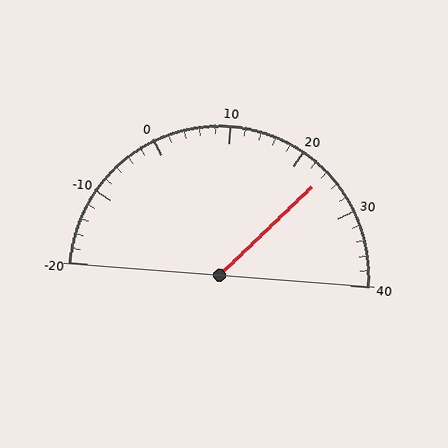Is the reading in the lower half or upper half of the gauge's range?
The reading is in the upper half of the range (-20 to 40).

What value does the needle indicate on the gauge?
The needle indicates approximately 24.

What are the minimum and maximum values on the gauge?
The gauge ranges from -20 to 40.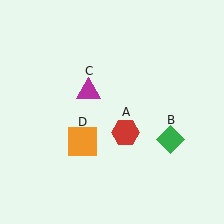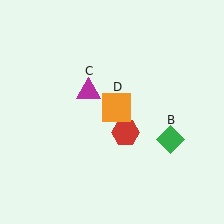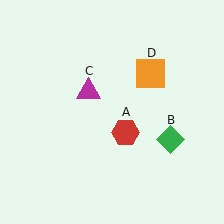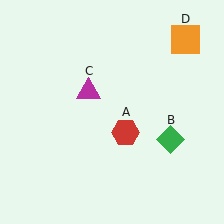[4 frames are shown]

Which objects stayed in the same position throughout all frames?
Red hexagon (object A) and green diamond (object B) and magenta triangle (object C) remained stationary.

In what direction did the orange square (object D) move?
The orange square (object D) moved up and to the right.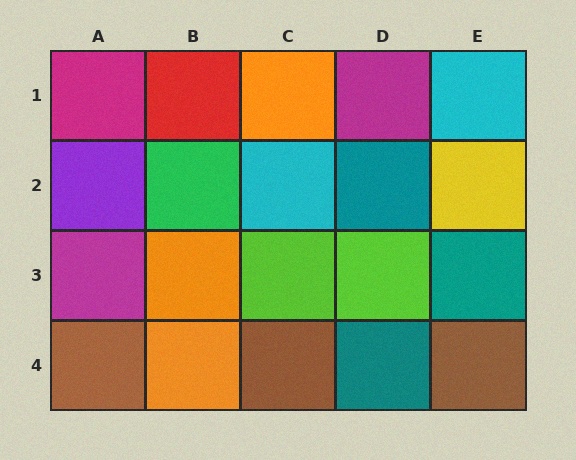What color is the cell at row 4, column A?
Brown.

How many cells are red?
1 cell is red.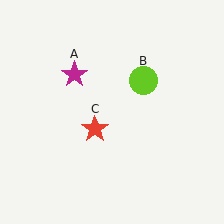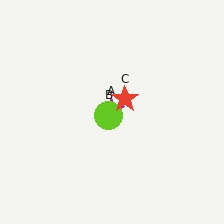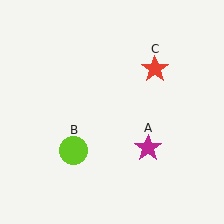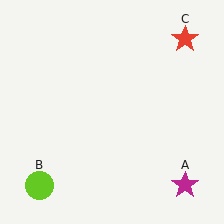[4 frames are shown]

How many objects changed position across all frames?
3 objects changed position: magenta star (object A), lime circle (object B), red star (object C).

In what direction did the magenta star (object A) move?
The magenta star (object A) moved down and to the right.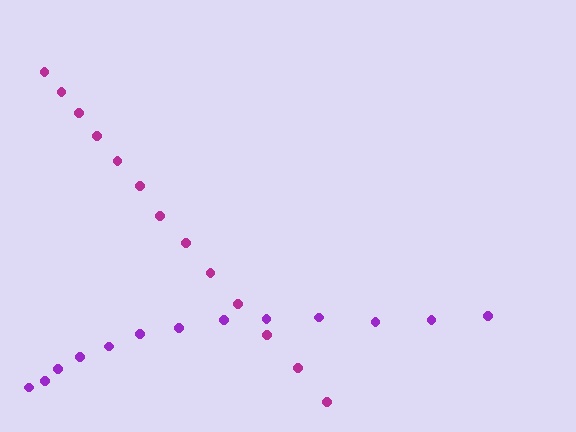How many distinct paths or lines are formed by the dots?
There are 2 distinct paths.